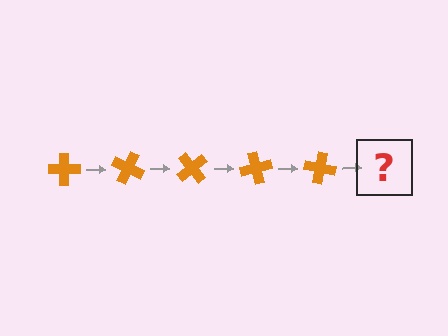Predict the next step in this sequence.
The next step is an orange cross rotated 125 degrees.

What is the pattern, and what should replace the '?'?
The pattern is that the cross rotates 25 degrees each step. The '?' should be an orange cross rotated 125 degrees.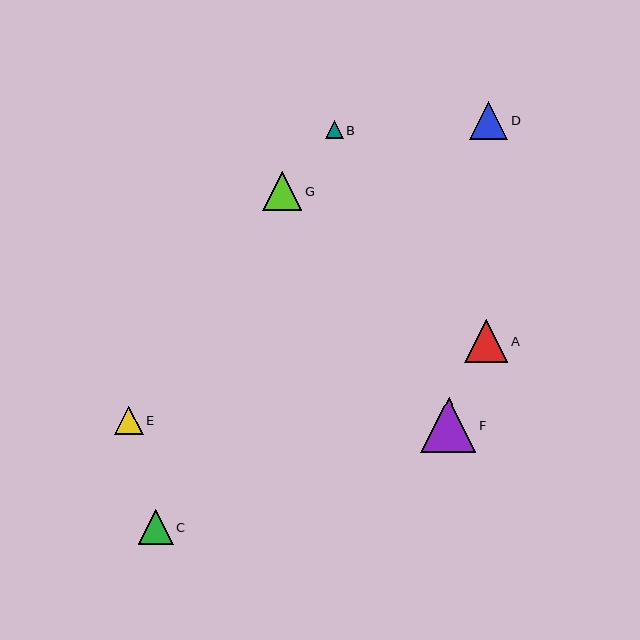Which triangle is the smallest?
Triangle B is the smallest with a size of approximately 18 pixels.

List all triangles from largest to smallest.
From largest to smallest: F, A, G, D, C, E, B.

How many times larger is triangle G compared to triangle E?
Triangle G is approximately 1.4 times the size of triangle E.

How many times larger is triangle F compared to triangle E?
Triangle F is approximately 1.9 times the size of triangle E.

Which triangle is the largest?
Triangle F is the largest with a size of approximately 55 pixels.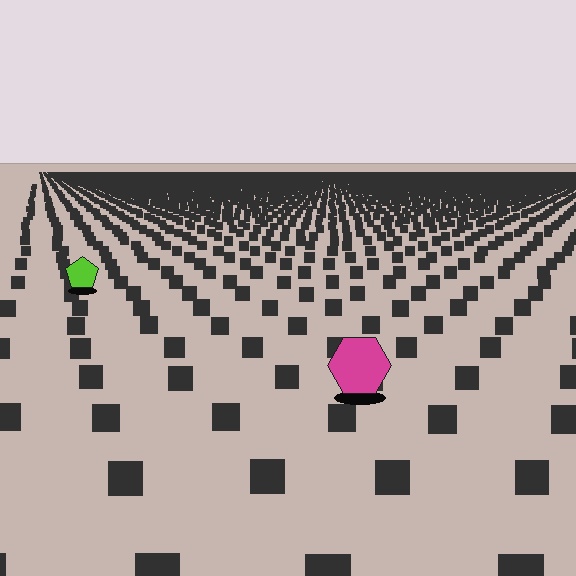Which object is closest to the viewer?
The magenta hexagon is closest. The texture marks near it are larger and more spread out.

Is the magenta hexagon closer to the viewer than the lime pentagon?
Yes. The magenta hexagon is closer — you can tell from the texture gradient: the ground texture is coarser near it.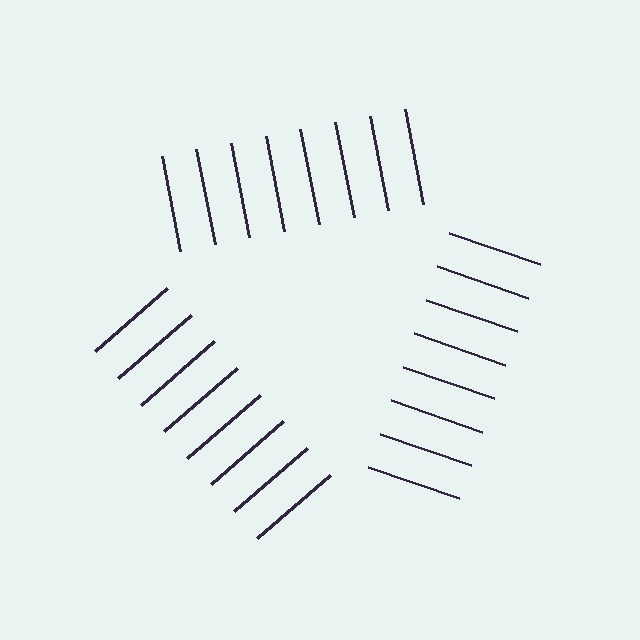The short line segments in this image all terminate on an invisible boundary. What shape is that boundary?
An illusory triangle — the line segments terminate on its edges but no continuous stroke is drawn.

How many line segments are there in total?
24 — 8 along each of the 3 edges.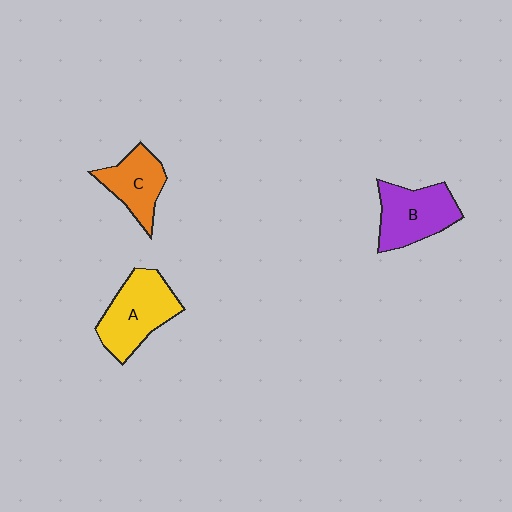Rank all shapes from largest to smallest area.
From largest to smallest: A (yellow), B (purple), C (orange).